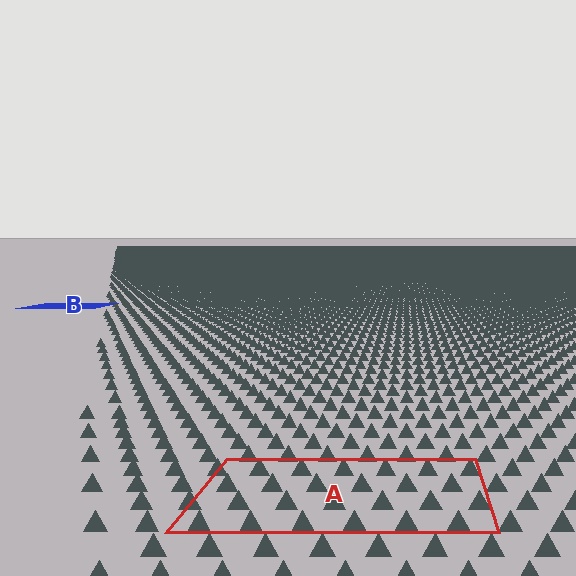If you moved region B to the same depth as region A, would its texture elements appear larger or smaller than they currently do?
They would appear larger. At a closer depth, the same texture elements are projected at a bigger on-screen size.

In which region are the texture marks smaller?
The texture marks are smaller in region B, because it is farther away.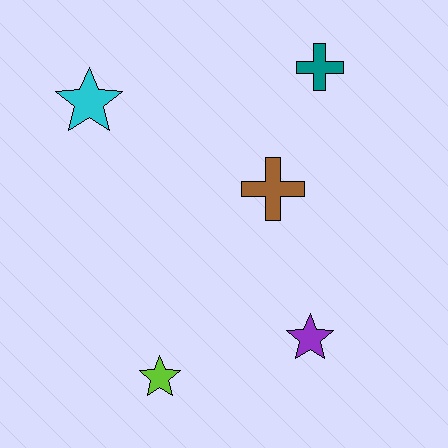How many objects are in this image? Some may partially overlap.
There are 5 objects.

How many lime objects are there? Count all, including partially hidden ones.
There is 1 lime object.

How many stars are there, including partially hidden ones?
There are 3 stars.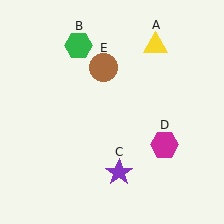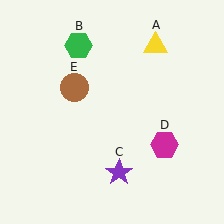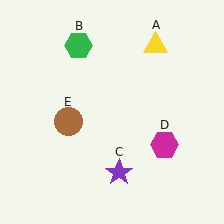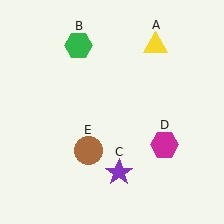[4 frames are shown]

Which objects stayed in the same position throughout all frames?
Yellow triangle (object A) and green hexagon (object B) and purple star (object C) and magenta hexagon (object D) remained stationary.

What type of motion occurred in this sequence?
The brown circle (object E) rotated counterclockwise around the center of the scene.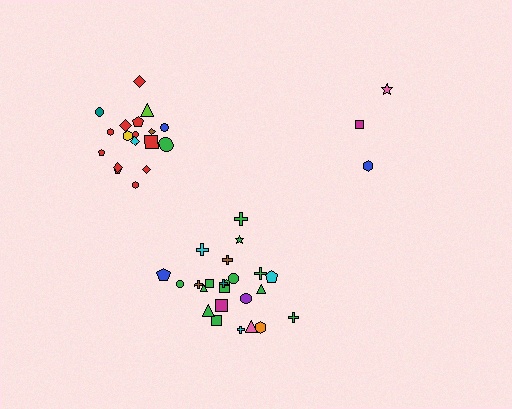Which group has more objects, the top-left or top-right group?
The top-left group.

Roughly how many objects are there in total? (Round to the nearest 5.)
Roughly 45 objects in total.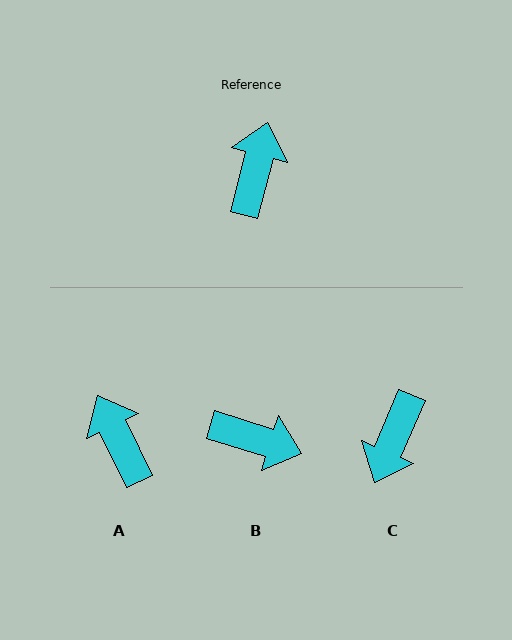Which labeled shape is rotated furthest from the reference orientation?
C, about 171 degrees away.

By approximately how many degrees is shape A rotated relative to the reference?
Approximately 40 degrees counter-clockwise.